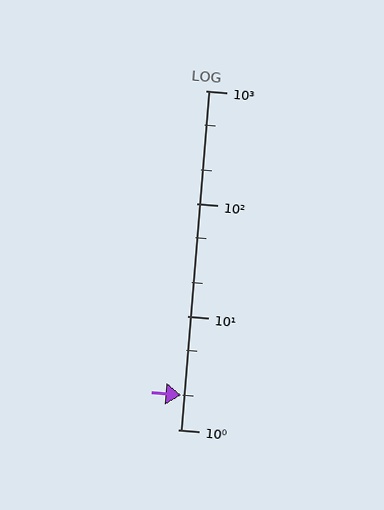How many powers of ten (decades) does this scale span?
The scale spans 3 decades, from 1 to 1000.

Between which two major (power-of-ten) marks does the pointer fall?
The pointer is between 1 and 10.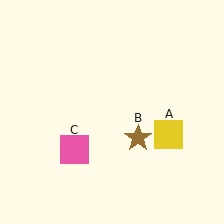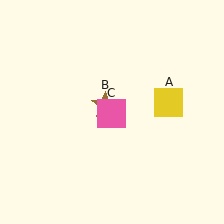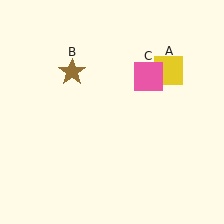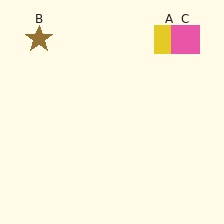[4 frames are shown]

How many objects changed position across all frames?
3 objects changed position: yellow square (object A), brown star (object B), pink square (object C).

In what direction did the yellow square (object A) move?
The yellow square (object A) moved up.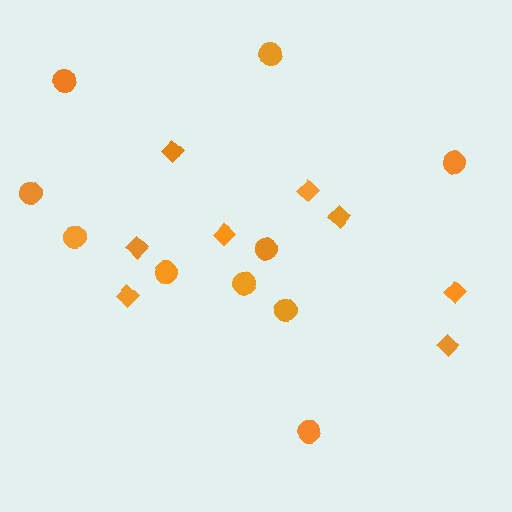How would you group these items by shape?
There are 2 groups: one group of circles (10) and one group of diamonds (8).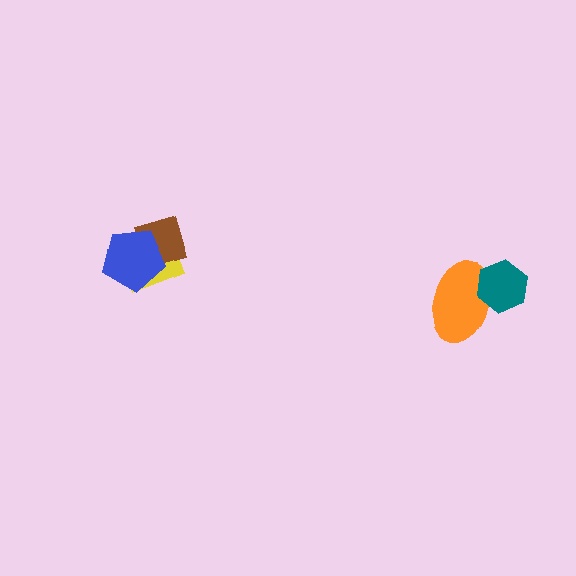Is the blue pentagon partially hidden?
No, no other shape covers it.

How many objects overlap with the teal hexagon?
1 object overlaps with the teal hexagon.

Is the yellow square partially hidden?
Yes, it is partially covered by another shape.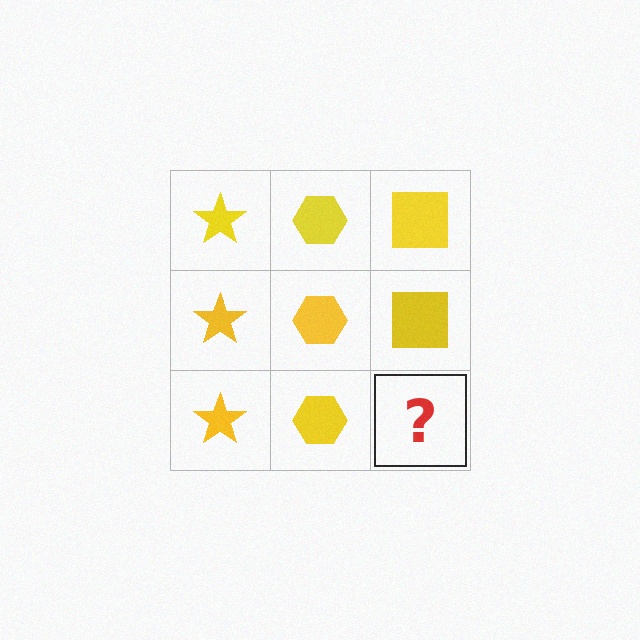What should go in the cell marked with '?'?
The missing cell should contain a yellow square.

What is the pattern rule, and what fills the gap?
The rule is that each column has a consistent shape. The gap should be filled with a yellow square.